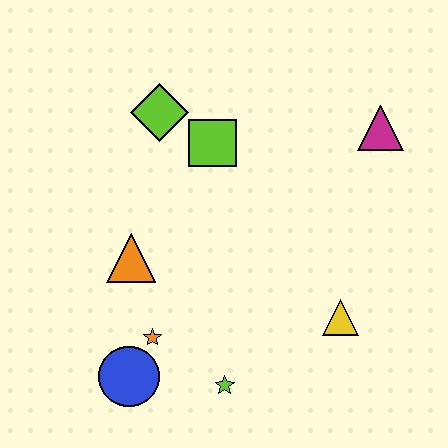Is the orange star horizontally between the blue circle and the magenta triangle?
Yes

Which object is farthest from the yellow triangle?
The lime diamond is farthest from the yellow triangle.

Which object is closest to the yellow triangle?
The lime star is closest to the yellow triangle.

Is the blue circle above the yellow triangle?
No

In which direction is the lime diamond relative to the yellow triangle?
The lime diamond is above the yellow triangle.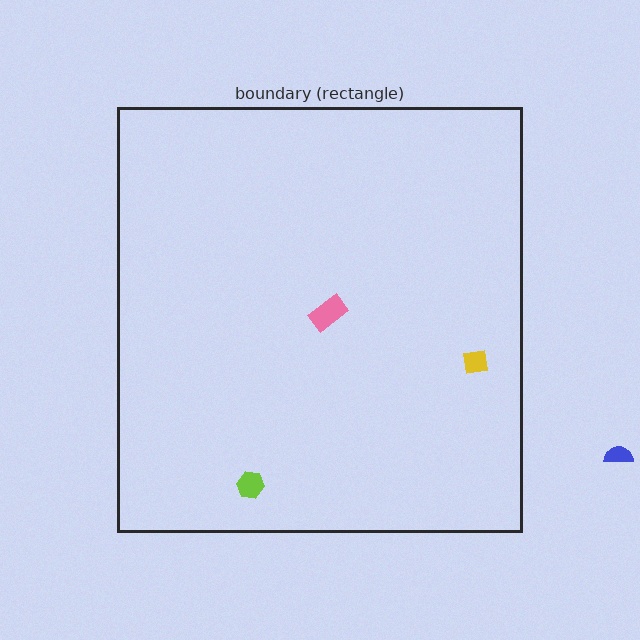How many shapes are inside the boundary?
3 inside, 1 outside.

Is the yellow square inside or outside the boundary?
Inside.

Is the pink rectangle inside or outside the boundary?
Inside.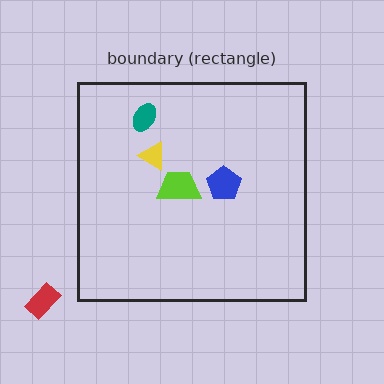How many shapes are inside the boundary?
4 inside, 1 outside.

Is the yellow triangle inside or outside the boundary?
Inside.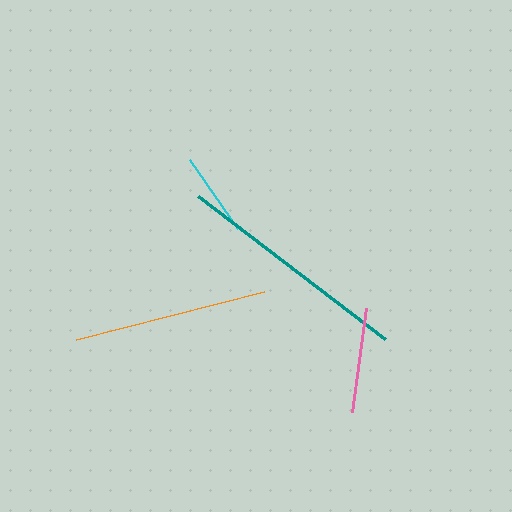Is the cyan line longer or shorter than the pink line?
The pink line is longer than the cyan line.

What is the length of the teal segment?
The teal segment is approximately 235 pixels long.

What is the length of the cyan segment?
The cyan segment is approximately 84 pixels long.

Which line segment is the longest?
The teal line is the longest at approximately 235 pixels.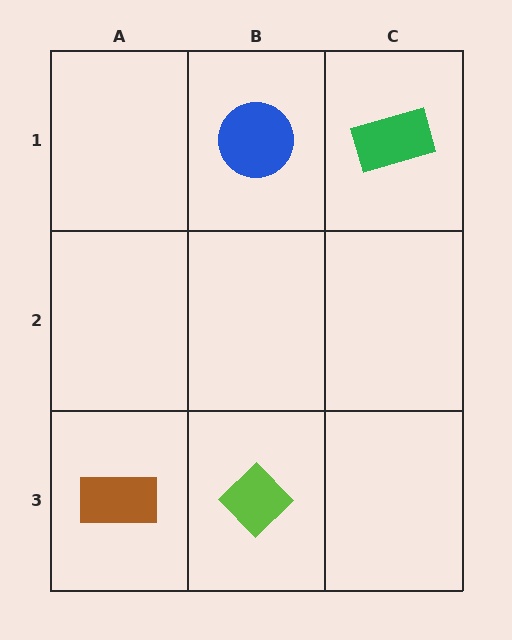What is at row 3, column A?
A brown rectangle.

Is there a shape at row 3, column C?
No, that cell is empty.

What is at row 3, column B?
A lime diamond.